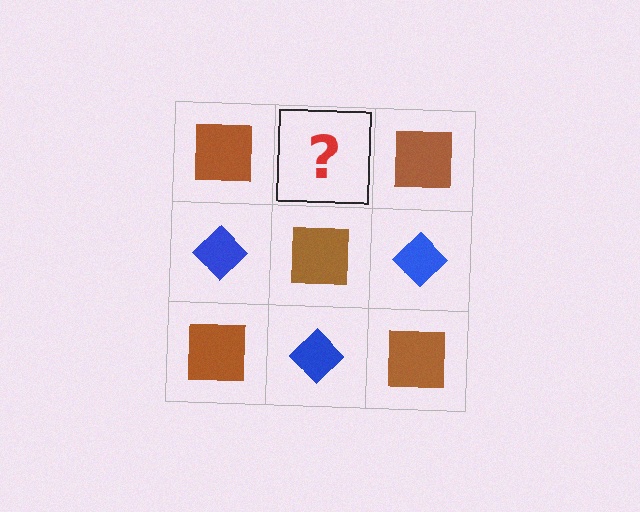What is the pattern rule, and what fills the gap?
The rule is that it alternates brown square and blue diamond in a checkerboard pattern. The gap should be filled with a blue diamond.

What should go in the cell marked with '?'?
The missing cell should contain a blue diamond.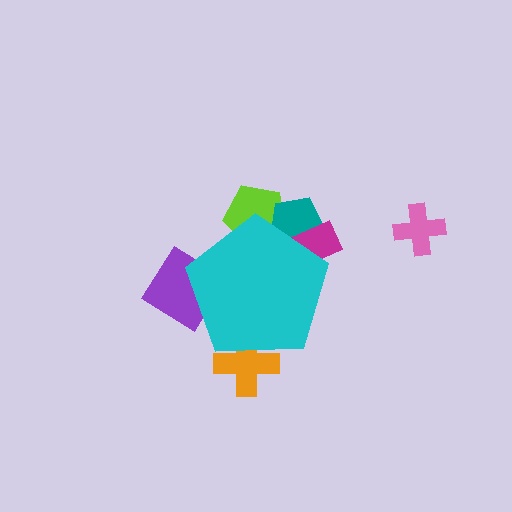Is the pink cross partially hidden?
No, the pink cross is fully visible.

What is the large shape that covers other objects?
A cyan pentagon.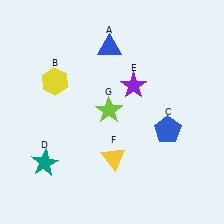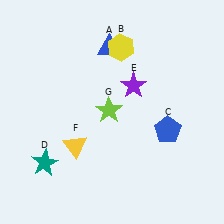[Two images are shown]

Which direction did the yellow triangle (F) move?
The yellow triangle (F) moved left.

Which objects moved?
The objects that moved are: the yellow hexagon (B), the yellow triangle (F).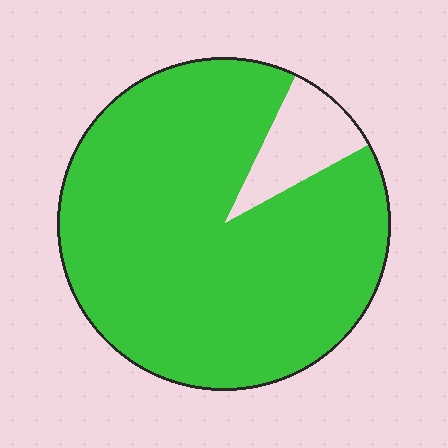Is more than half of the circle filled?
Yes.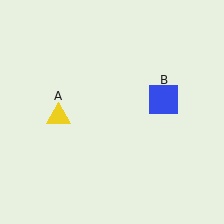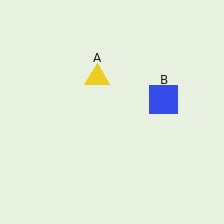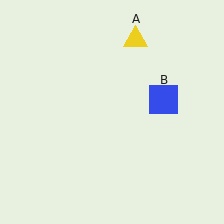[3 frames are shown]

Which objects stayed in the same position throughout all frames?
Blue square (object B) remained stationary.